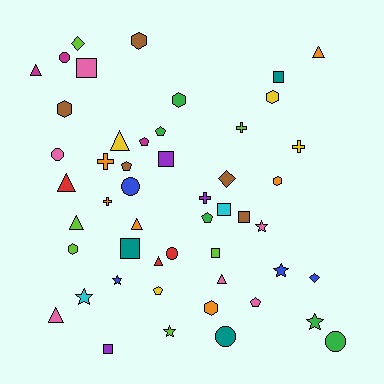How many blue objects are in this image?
There are 4 blue objects.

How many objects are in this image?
There are 50 objects.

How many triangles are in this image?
There are 9 triangles.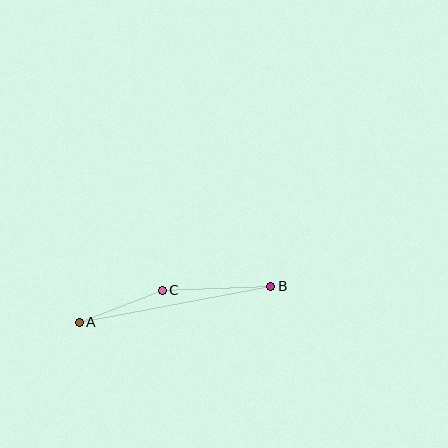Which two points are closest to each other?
Points A and C are closest to each other.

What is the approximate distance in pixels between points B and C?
The distance between B and C is approximately 109 pixels.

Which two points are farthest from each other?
Points A and B are farthest from each other.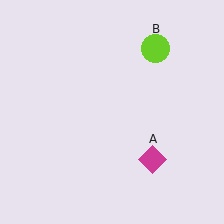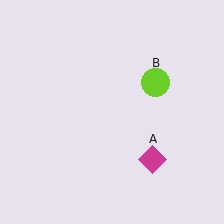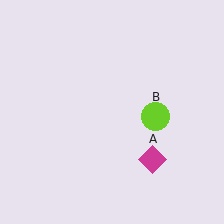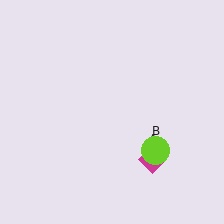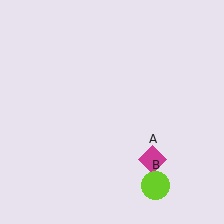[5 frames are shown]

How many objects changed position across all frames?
1 object changed position: lime circle (object B).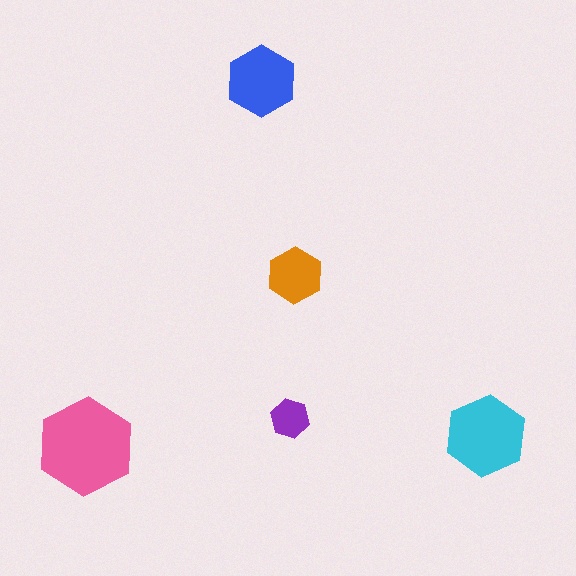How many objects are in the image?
There are 5 objects in the image.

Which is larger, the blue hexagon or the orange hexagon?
The blue one.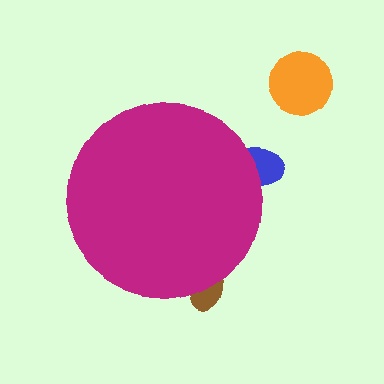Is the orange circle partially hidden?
No, the orange circle is fully visible.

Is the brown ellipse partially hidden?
Yes, the brown ellipse is partially hidden behind the magenta circle.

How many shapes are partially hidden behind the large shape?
2 shapes are partially hidden.